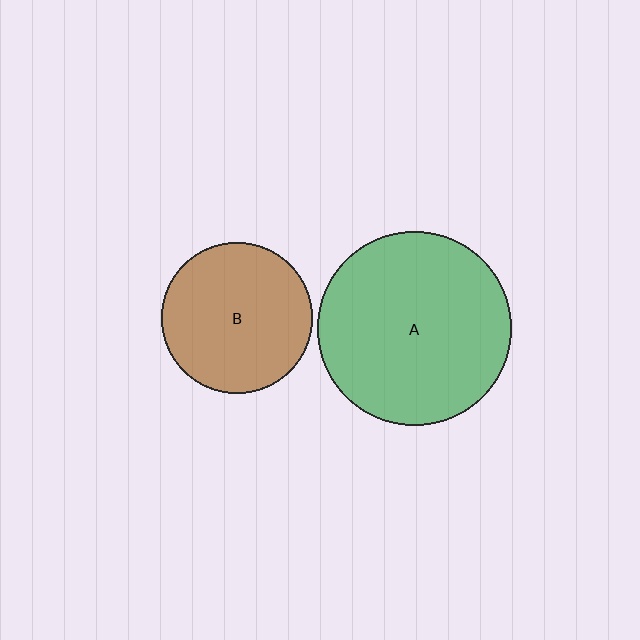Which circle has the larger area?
Circle A (green).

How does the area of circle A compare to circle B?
Approximately 1.7 times.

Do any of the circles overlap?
No, none of the circles overlap.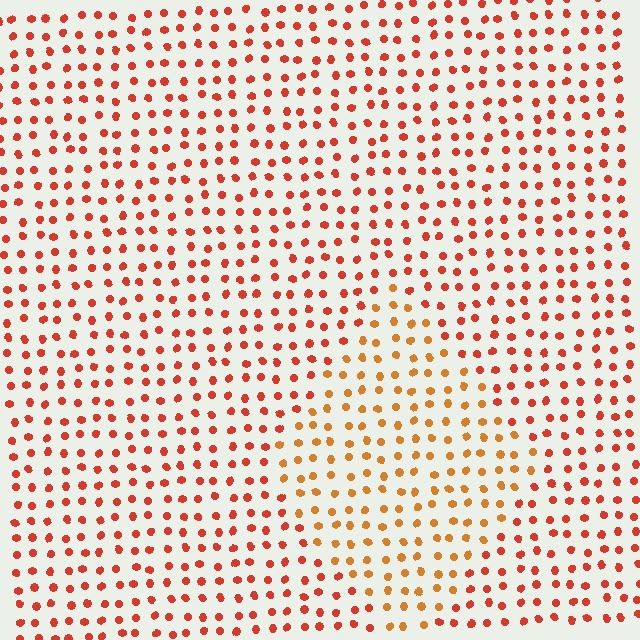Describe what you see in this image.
The image is filled with small red elements in a uniform arrangement. A diamond-shaped region is visible where the elements are tinted to a slightly different hue, forming a subtle color boundary.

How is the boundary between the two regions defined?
The boundary is defined purely by a slight shift in hue (about 25 degrees). Spacing, size, and orientation are identical on both sides.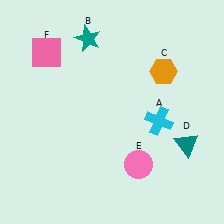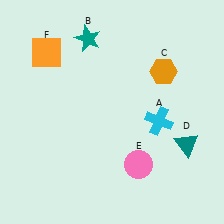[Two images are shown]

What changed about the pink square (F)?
In Image 1, F is pink. In Image 2, it changed to orange.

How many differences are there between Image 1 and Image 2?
There is 1 difference between the two images.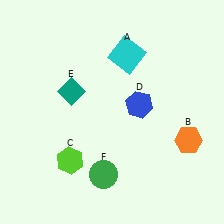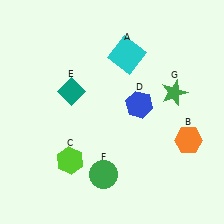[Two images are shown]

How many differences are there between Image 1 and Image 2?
There is 1 difference between the two images.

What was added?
A green star (G) was added in Image 2.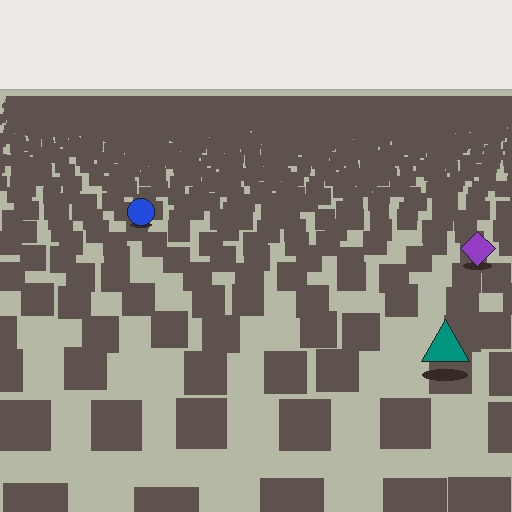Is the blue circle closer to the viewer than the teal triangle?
No. The teal triangle is closer — you can tell from the texture gradient: the ground texture is coarser near it.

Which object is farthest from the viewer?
The blue circle is farthest from the viewer. It appears smaller and the ground texture around it is denser.